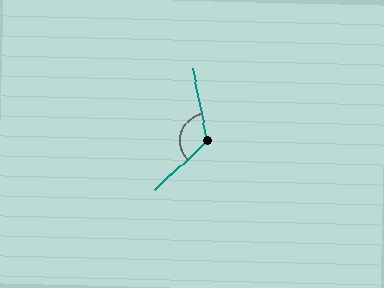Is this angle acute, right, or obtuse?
It is obtuse.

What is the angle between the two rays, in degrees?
Approximately 122 degrees.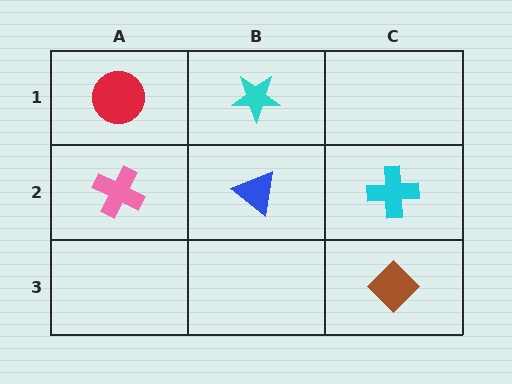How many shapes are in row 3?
1 shape.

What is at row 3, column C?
A brown diamond.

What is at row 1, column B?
A cyan star.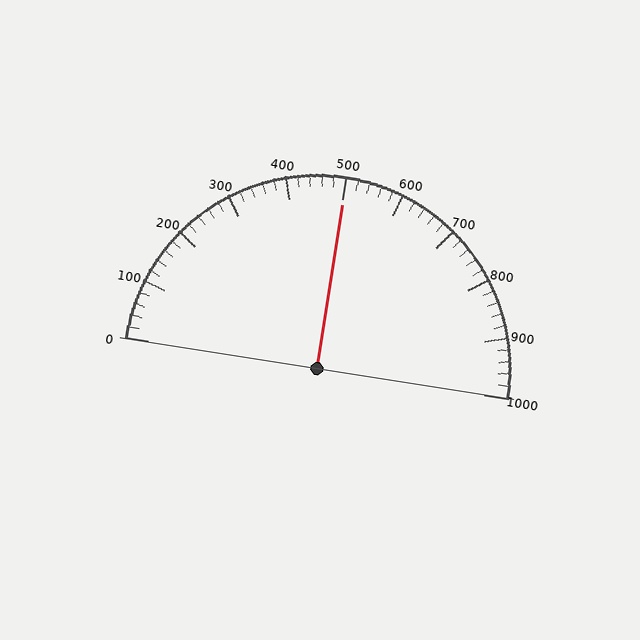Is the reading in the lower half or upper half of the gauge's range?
The reading is in the upper half of the range (0 to 1000).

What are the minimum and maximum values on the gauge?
The gauge ranges from 0 to 1000.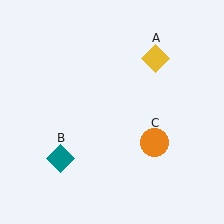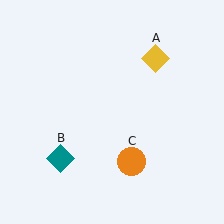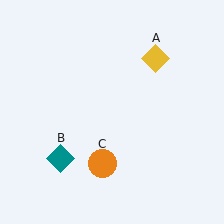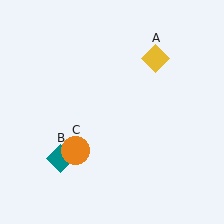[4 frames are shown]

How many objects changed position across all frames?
1 object changed position: orange circle (object C).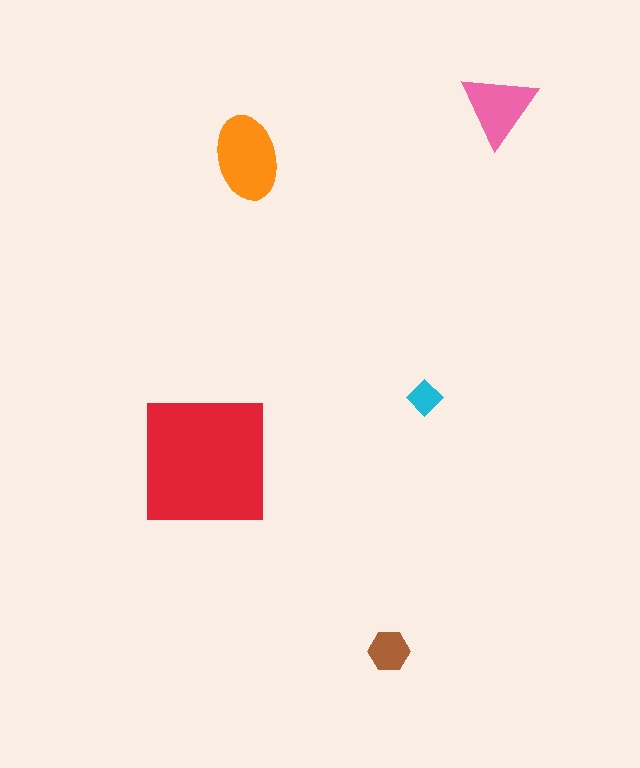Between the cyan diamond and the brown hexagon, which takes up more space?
The brown hexagon.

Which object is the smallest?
The cyan diamond.